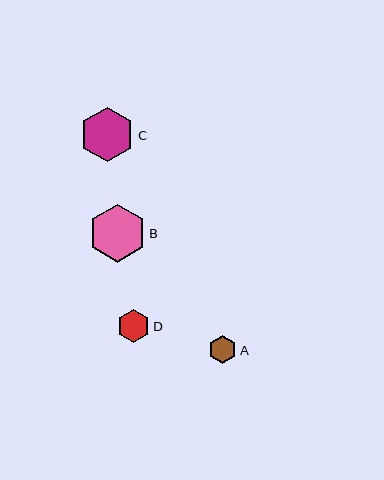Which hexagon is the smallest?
Hexagon A is the smallest with a size of approximately 28 pixels.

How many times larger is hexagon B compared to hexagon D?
Hexagon B is approximately 1.8 times the size of hexagon D.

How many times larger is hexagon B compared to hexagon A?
Hexagon B is approximately 2.0 times the size of hexagon A.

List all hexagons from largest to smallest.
From largest to smallest: B, C, D, A.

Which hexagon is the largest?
Hexagon B is the largest with a size of approximately 58 pixels.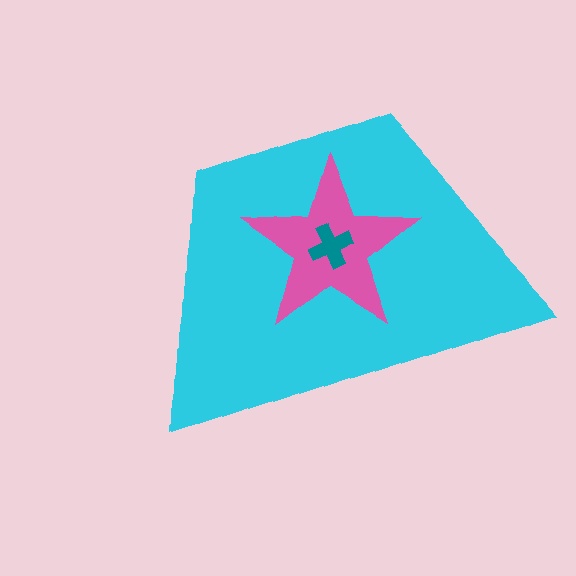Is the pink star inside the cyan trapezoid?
Yes.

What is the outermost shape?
The cyan trapezoid.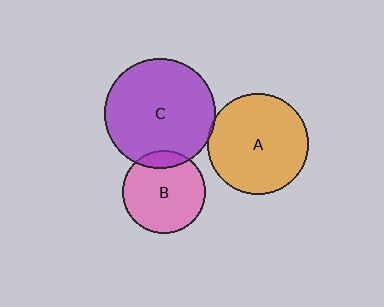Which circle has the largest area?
Circle C (purple).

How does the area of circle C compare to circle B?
Approximately 1.8 times.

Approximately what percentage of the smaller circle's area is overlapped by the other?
Approximately 15%.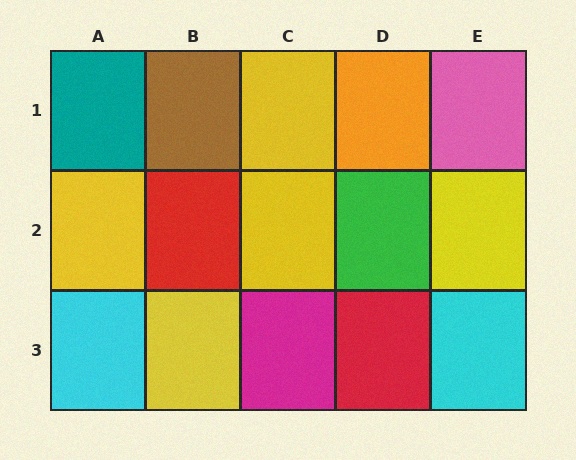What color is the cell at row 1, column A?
Teal.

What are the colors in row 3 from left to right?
Cyan, yellow, magenta, red, cyan.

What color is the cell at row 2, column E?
Yellow.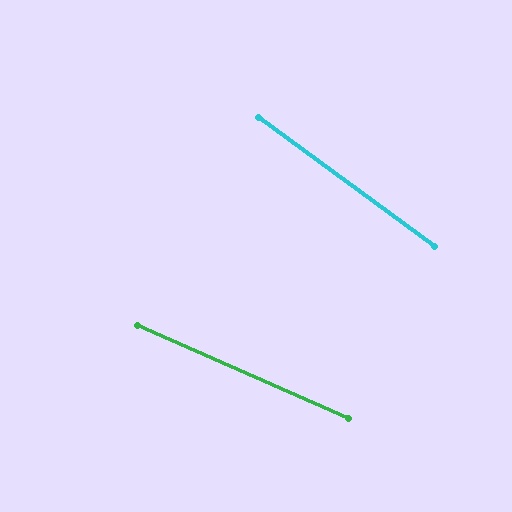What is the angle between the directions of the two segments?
Approximately 12 degrees.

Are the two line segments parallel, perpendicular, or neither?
Neither parallel nor perpendicular — they differ by about 12°.